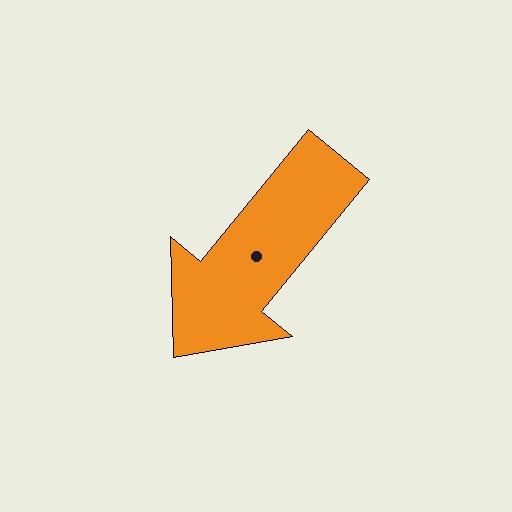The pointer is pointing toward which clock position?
Roughly 7 o'clock.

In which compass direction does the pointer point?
Southwest.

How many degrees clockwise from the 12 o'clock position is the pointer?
Approximately 219 degrees.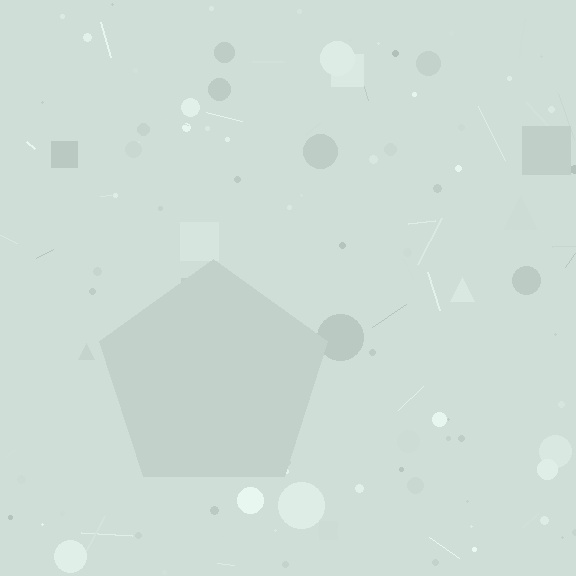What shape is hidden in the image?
A pentagon is hidden in the image.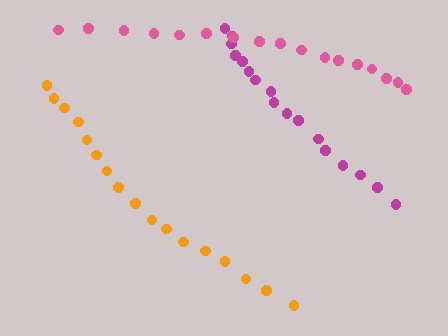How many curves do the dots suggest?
There are 3 distinct paths.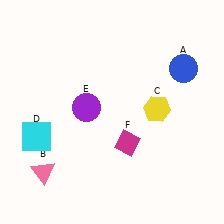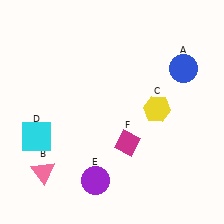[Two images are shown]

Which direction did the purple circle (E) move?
The purple circle (E) moved down.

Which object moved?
The purple circle (E) moved down.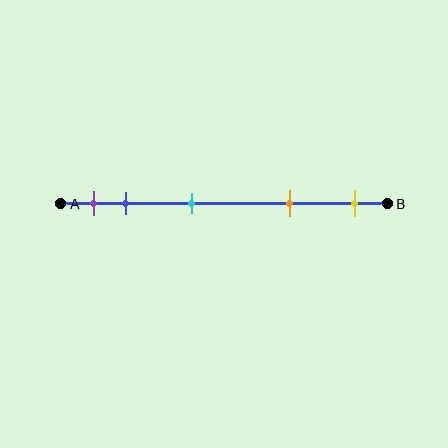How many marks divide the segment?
There are 5 marks dividing the segment.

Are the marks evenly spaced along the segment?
No, the marks are not evenly spaced.